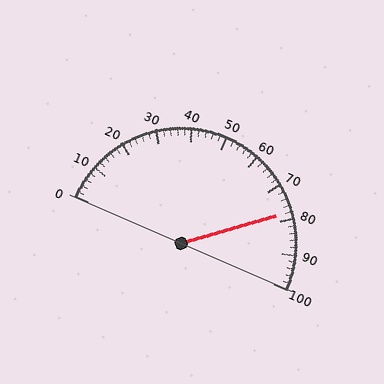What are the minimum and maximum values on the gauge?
The gauge ranges from 0 to 100.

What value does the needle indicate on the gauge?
The needle indicates approximately 78.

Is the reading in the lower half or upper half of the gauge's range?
The reading is in the upper half of the range (0 to 100).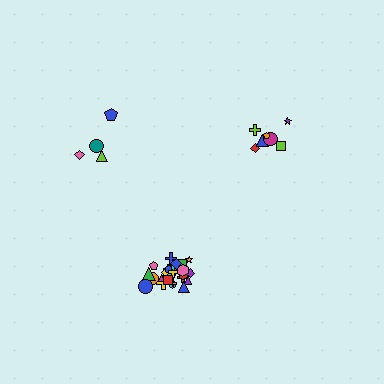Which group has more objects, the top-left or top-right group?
The top-right group.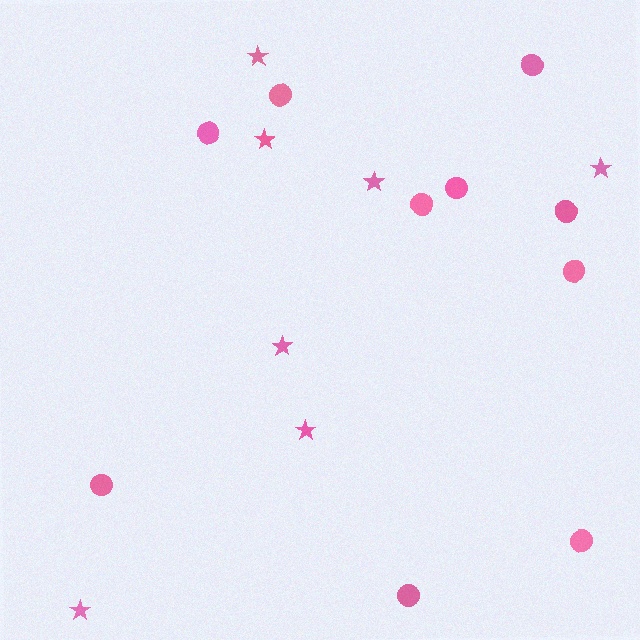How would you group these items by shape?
There are 2 groups: one group of stars (7) and one group of circles (10).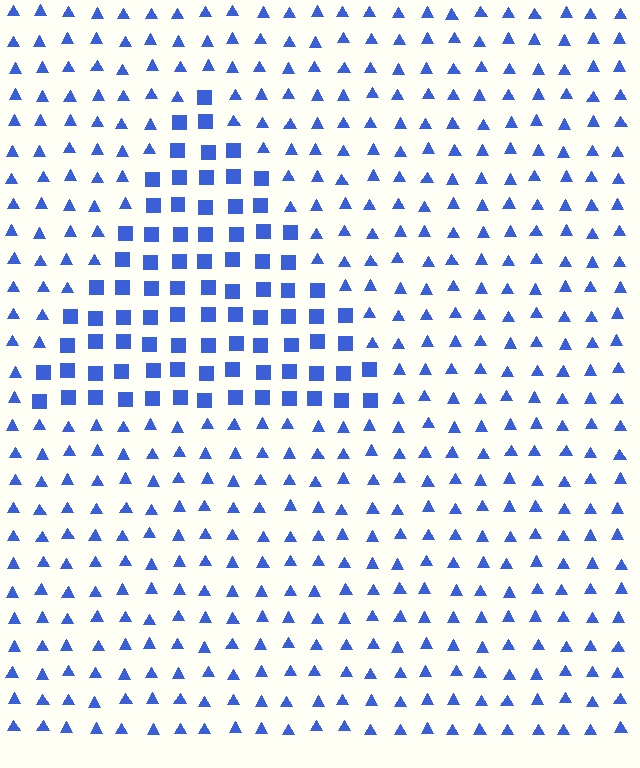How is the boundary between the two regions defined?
The boundary is defined by a change in element shape: squares inside vs. triangles outside. All elements share the same color and spacing.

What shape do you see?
I see a triangle.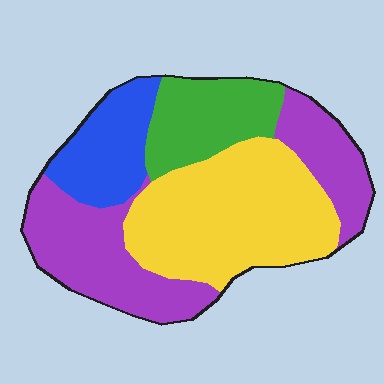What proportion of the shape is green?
Green takes up about one sixth (1/6) of the shape.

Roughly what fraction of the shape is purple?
Purple covers 33% of the shape.